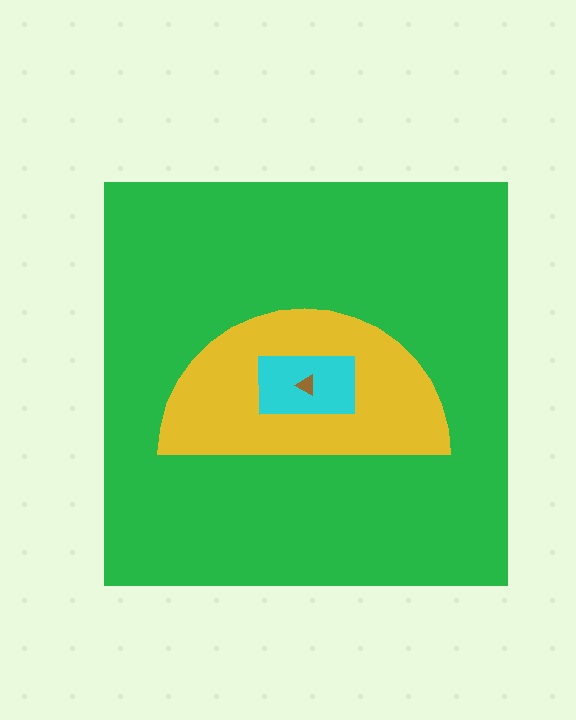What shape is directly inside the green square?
The yellow semicircle.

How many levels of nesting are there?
4.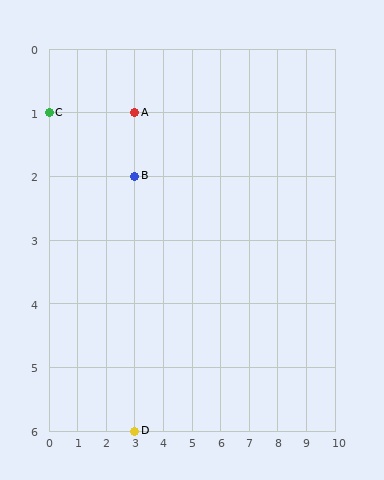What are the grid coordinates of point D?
Point D is at grid coordinates (3, 6).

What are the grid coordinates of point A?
Point A is at grid coordinates (3, 1).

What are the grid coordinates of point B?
Point B is at grid coordinates (3, 2).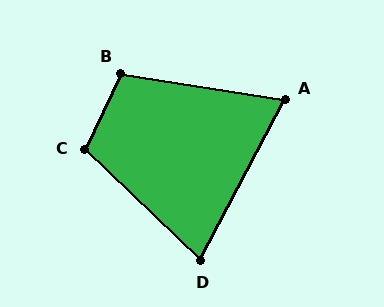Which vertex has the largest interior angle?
C, at approximately 109 degrees.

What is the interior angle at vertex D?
Approximately 74 degrees (acute).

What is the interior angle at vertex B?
Approximately 106 degrees (obtuse).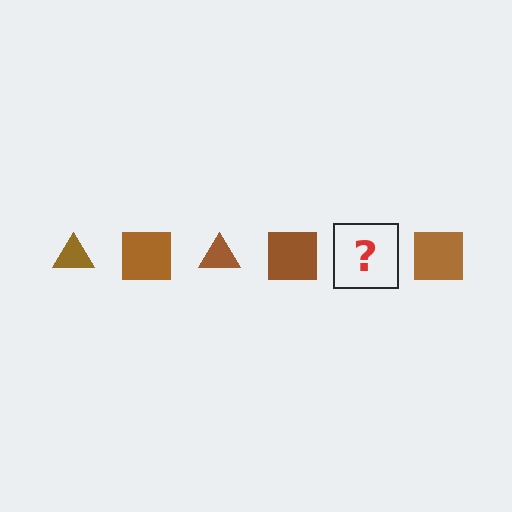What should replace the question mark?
The question mark should be replaced with a brown triangle.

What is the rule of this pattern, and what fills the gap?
The rule is that the pattern cycles through triangle, square shapes in brown. The gap should be filled with a brown triangle.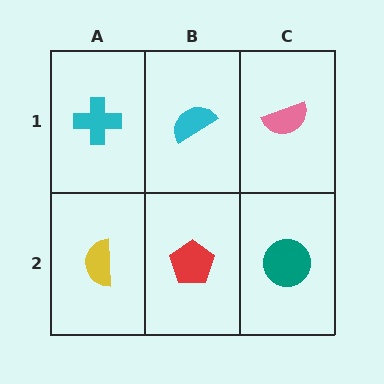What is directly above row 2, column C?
A pink semicircle.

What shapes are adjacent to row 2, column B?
A cyan semicircle (row 1, column B), a yellow semicircle (row 2, column A), a teal circle (row 2, column C).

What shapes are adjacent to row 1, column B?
A red pentagon (row 2, column B), a cyan cross (row 1, column A), a pink semicircle (row 1, column C).